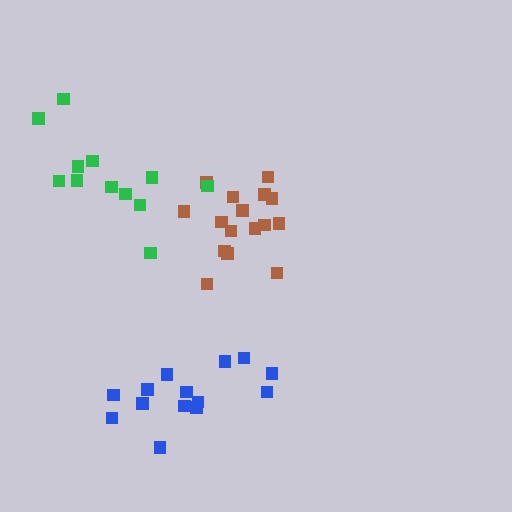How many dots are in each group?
Group 1: 16 dots, Group 2: 14 dots, Group 3: 12 dots (42 total).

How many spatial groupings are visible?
There are 3 spatial groupings.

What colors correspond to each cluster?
The clusters are colored: brown, blue, green.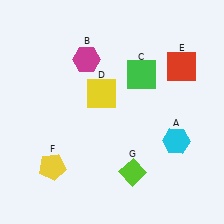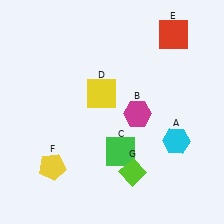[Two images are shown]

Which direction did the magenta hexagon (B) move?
The magenta hexagon (B) moved down.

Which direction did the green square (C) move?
The green square (C) moved down.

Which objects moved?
The objects that moved are: the magenta hexagon (B), the green square (C), the red square (E).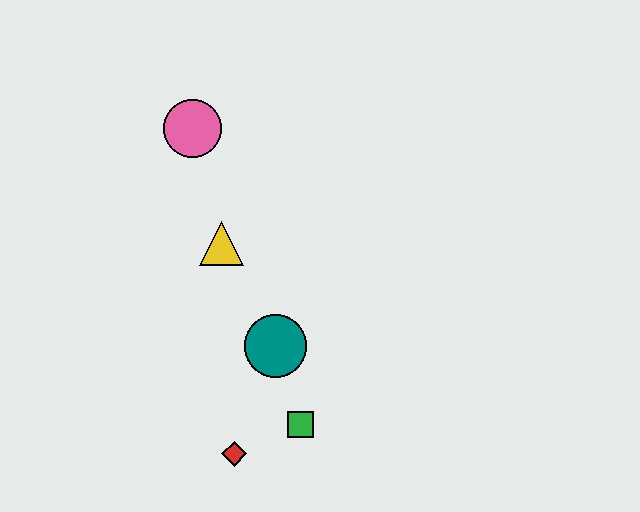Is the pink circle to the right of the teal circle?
No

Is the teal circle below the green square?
No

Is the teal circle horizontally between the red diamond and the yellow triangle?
No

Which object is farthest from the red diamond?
The pink circle is farthest from the red diamond.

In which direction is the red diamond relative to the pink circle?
The red diamond is below the pink circle.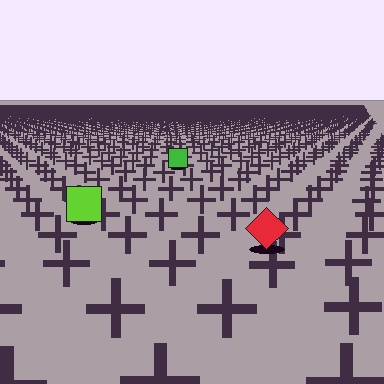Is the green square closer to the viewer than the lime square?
No. The lime square is closer — you can tell from the texture gradient: the ground texture is coarser near it.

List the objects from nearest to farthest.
From nearest to farthest: the red diamond, the lime square, the green square.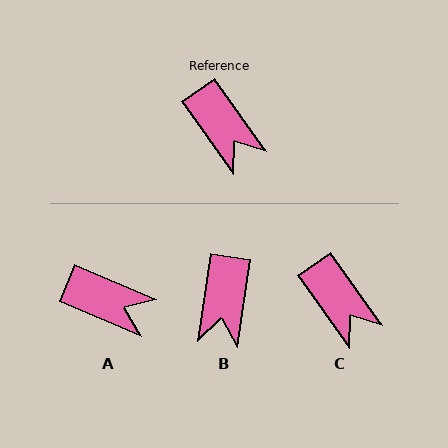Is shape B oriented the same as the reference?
No, it is off by about 43 degrees.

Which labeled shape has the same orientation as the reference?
C.